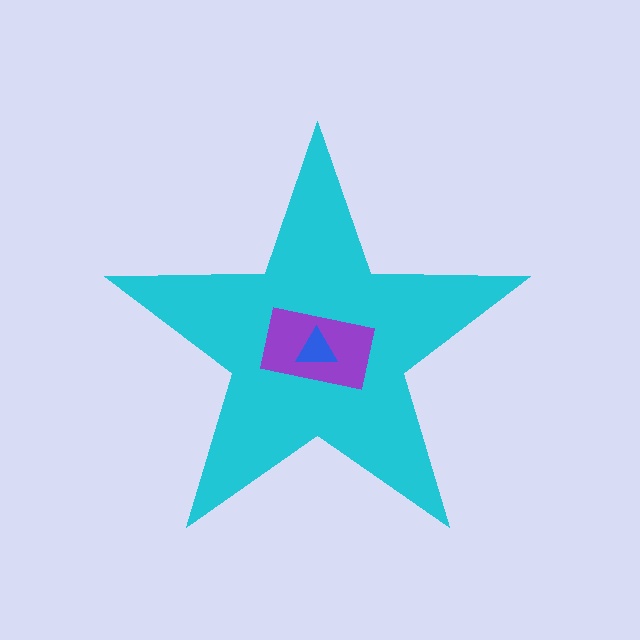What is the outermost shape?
The cyan star.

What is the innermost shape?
The blue triangle.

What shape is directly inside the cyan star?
The purple rectangle.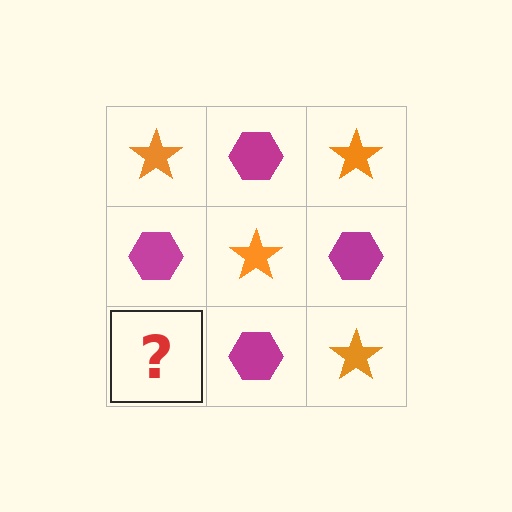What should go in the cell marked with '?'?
The missing cell should contain an orange star.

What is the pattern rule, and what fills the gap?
The rule is that it alternates orange star and magenta hexagon in a checkerboard pattern. The gap should be filled with an orange star.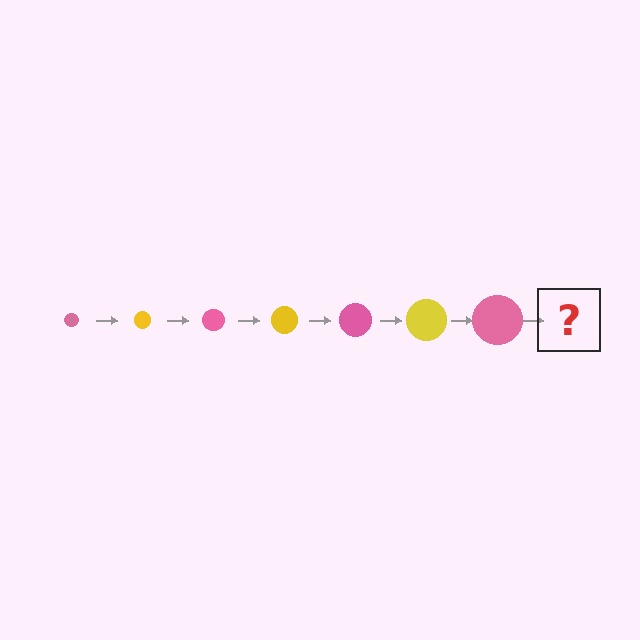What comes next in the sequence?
The next element should be a yellow circle, larger than the previous one.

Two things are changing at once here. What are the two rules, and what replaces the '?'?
The two rules are that the circle grows larger each step and the color cycles through pink and yellow. The '?' should be a yellow circle, larger than the previous one.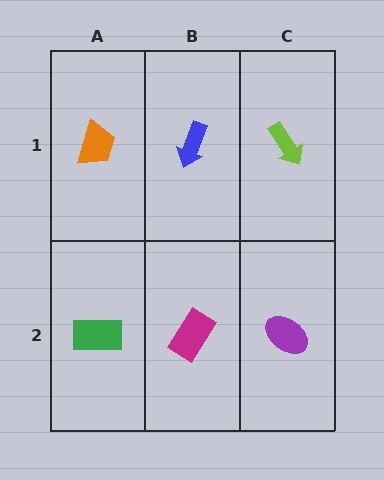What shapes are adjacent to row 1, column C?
A purple ellipse (row 2, column C), a blue arrow (row 1, column B).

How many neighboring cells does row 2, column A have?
2.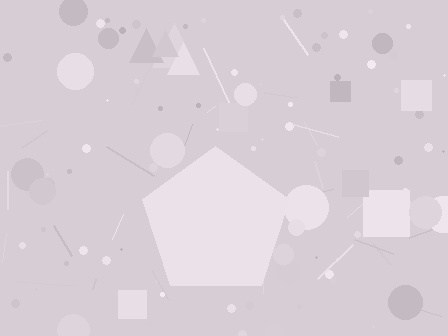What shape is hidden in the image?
A pentagon is hidden in the image.